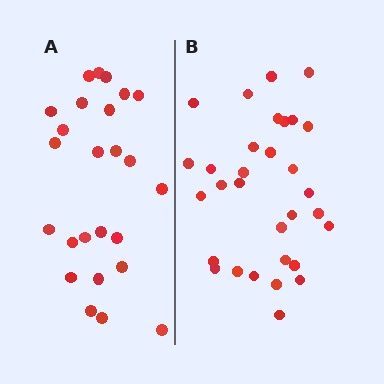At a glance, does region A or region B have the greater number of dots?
Region B (the right region) has more dots.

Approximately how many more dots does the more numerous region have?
Region B has about 6 more dots than region A.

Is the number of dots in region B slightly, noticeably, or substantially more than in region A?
Region B has only slightly more — the two regions are fairly close. The ratio is roughly 1.2 to 1.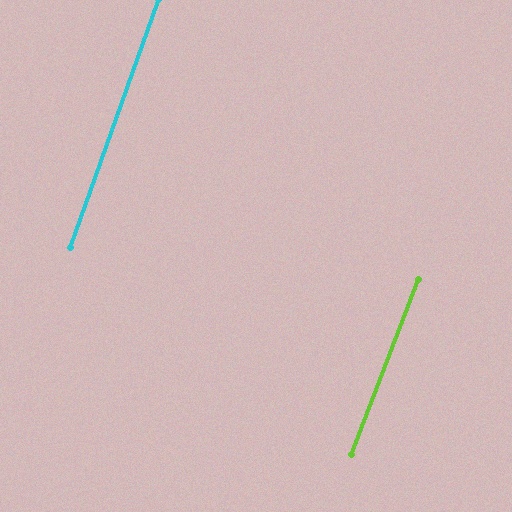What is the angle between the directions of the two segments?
Approximately 2 degrees.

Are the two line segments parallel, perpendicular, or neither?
Parallel — their directions differ by only 1.6°.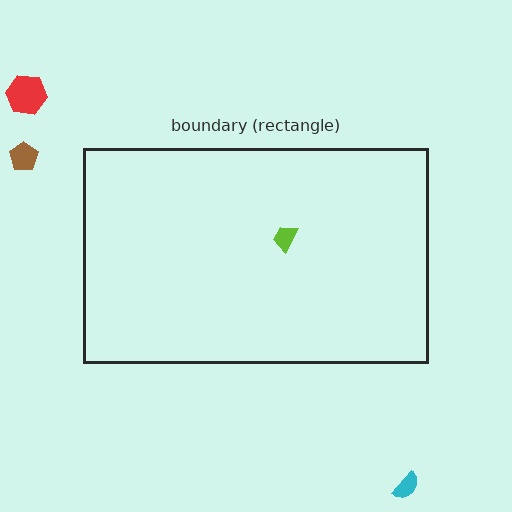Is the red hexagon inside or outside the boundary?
Outside.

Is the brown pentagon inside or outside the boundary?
Outside.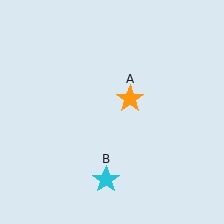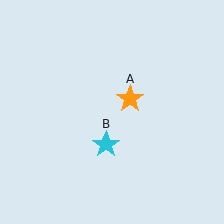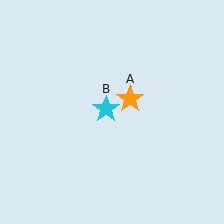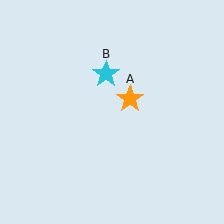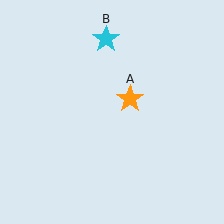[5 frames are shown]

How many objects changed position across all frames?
1 object changed position: cyan star (object B).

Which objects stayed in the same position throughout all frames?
Orange star (object A) remained stationary.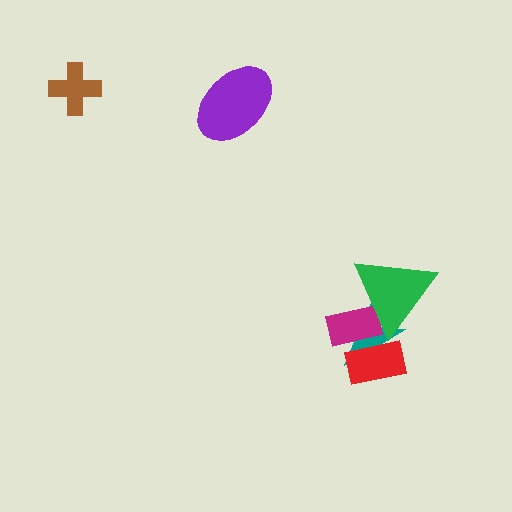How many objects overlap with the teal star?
3 objects overlap with the teal star.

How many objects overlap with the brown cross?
0 objects overlap with the brown cross.